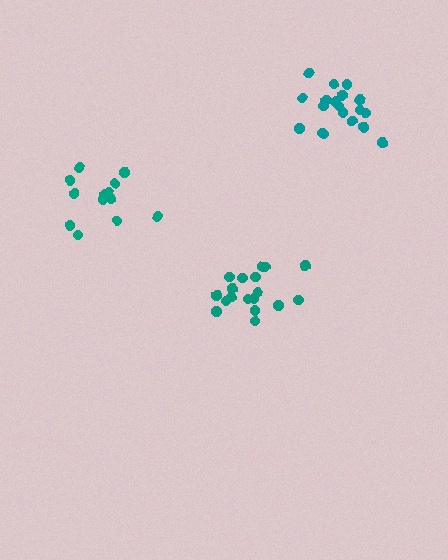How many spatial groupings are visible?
There are 3 spatial groupings.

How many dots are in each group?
Group 1: 18 dots, Group 2: 19 dots, Group 3: 13 dots (50 total).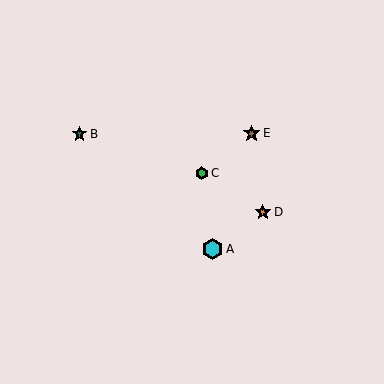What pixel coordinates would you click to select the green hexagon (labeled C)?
Click at (202, 173) to select the green hexagon C.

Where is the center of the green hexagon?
The center of the green hexagon is at (202, 173).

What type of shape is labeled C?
Shape C is a green hexagon.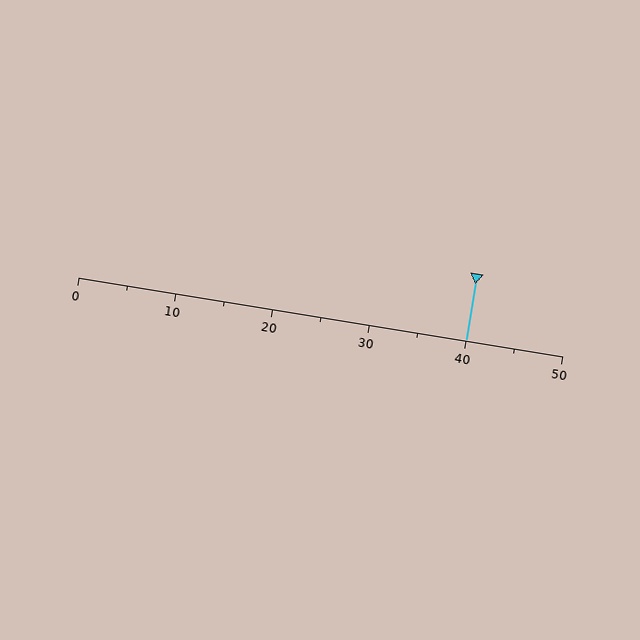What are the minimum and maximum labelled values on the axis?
The axis runs from 0 to 50.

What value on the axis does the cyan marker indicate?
The marker indicates approximately 40.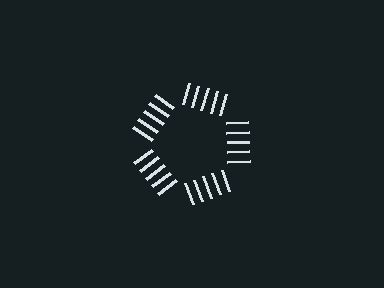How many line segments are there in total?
25 — 5 along each of the 5 edges.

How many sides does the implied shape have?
5 sides — the line-ends trace a pentagon.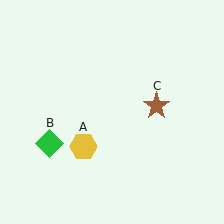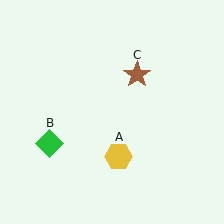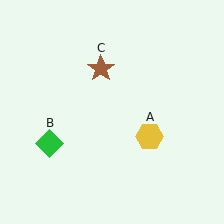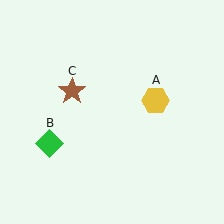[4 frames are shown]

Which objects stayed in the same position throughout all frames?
Green diamond (object B) remained stationary.